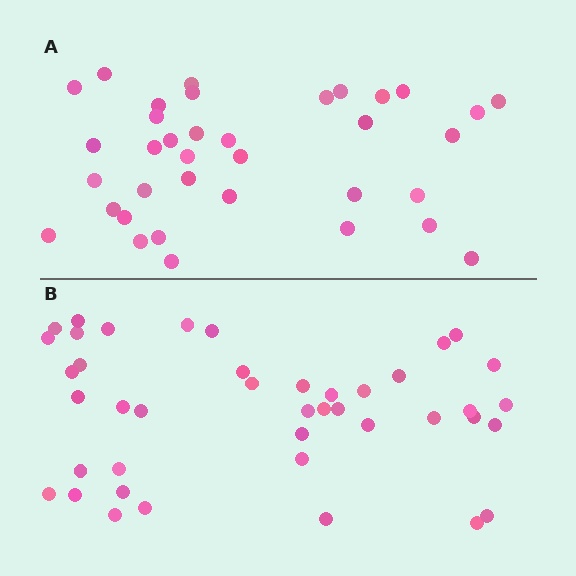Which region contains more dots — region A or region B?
Region B (the bottom region) has more dots.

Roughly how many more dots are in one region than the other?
Region B has about 6 more dots than region A.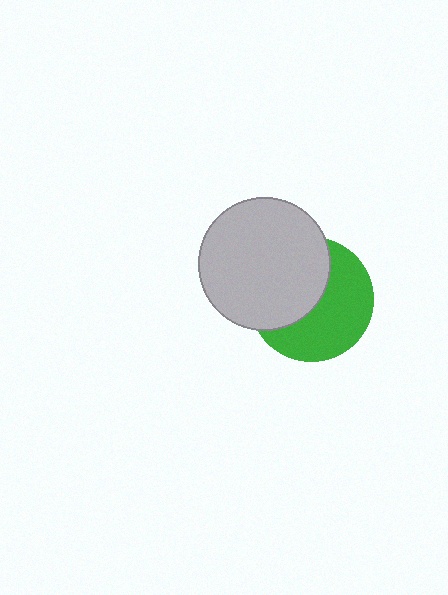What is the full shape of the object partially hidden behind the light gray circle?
The partially hidden object is a green circle.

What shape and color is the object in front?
The object in front is a light gray circle.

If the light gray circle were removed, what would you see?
You would see the complete green circle.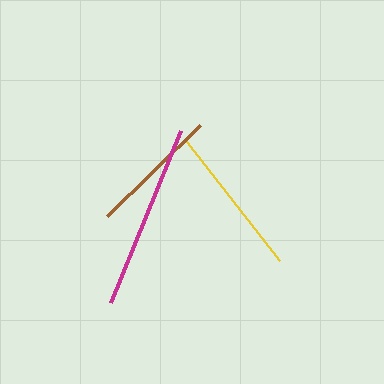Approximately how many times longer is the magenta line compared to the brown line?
The magenta line is approximately 1.4 times the length of the brown line.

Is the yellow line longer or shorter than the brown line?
The yellow line is longer than the brown line.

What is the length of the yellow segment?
The yellow segment is approximately 151 pixels long.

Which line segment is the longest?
The magenta line is the longest at approximately 186 pixels.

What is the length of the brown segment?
The brown segment is approximately 130 pixels long.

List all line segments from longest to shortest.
From longest to shortest: magenta, yellow, brown.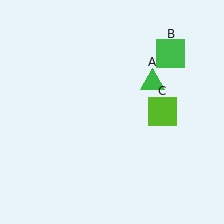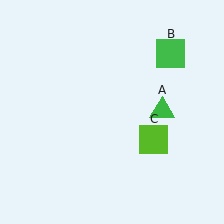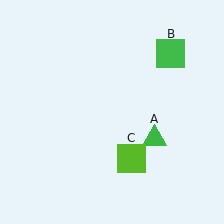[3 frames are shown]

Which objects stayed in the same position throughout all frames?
Green square (object B) remained stationary.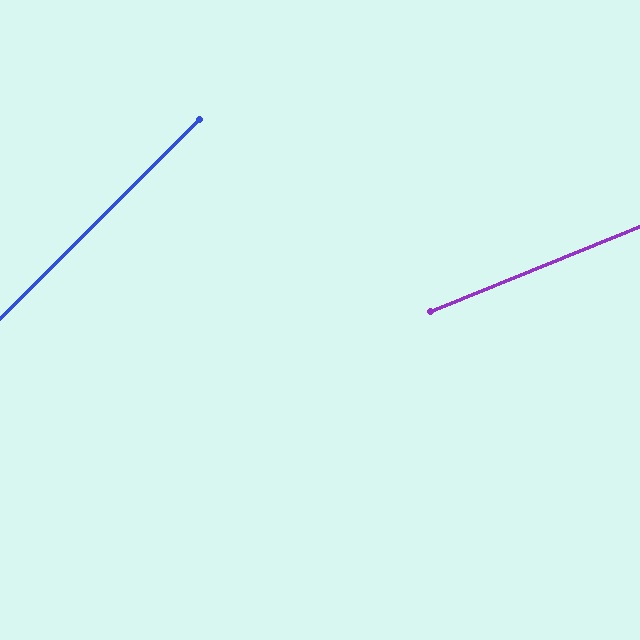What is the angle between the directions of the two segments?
Approximately 23 degrees.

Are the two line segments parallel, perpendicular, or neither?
Neither parallel nor perpendicular — they differ by about 23°.